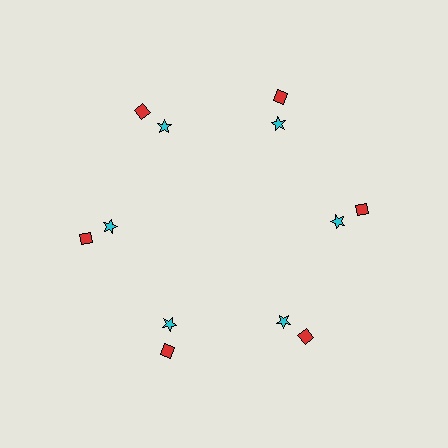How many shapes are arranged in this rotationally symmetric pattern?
There are 12 shapes, arranged in 6 groups of 2.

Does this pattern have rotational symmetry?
Yes, this pattern has 6-fold rotational symmetry. It looks the same after rotating 60 degrees around the center.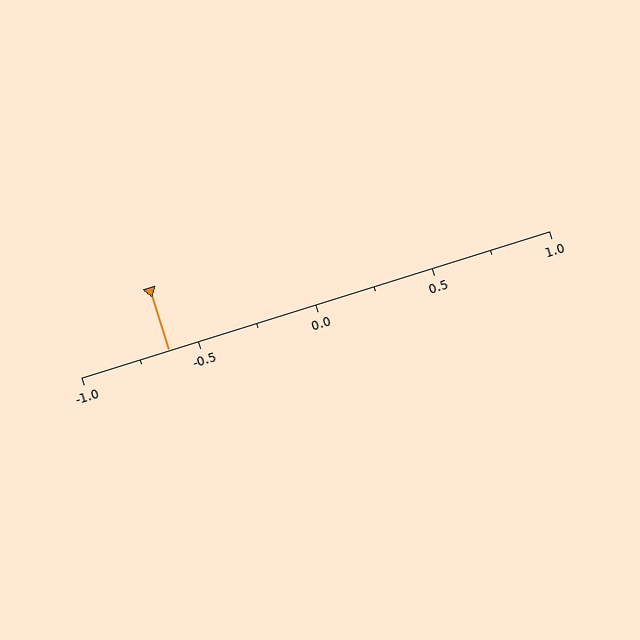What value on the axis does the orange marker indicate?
The marker indicates approximately -0.62.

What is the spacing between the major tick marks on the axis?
The major ticks are spaced 0.5 apart.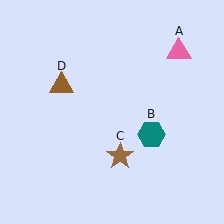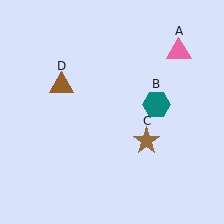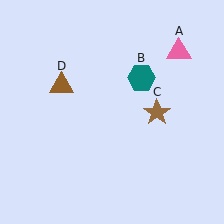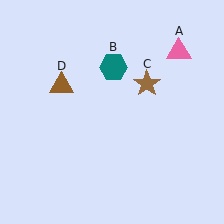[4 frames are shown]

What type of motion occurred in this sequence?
The teal hexagon (object B), brown star (object C) rotated counterclockwise around the center of the scene.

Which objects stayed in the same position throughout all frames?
Pink triangle (object A) and brown triangle (object D) remained stationary.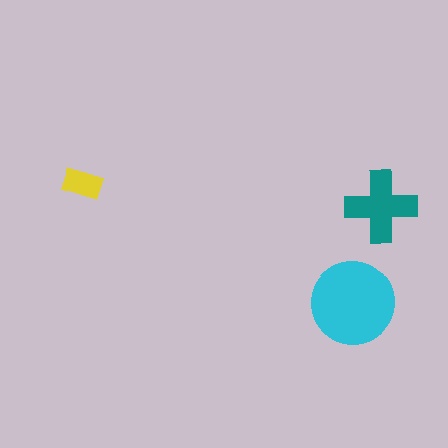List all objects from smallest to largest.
The yellow rectangle, the teal cross, the cyan circle.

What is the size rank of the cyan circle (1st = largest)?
1st.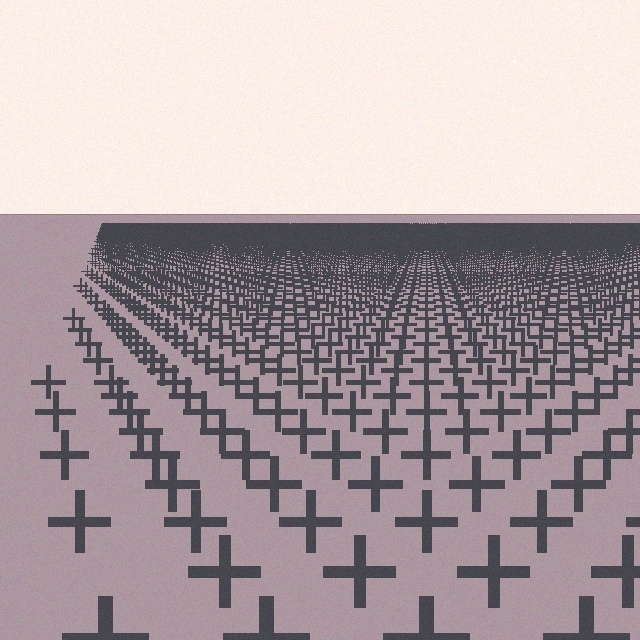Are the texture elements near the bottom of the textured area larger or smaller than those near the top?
Larger. Near the bottom, elements are closer to the viewer and appear at a bigger on-screen size.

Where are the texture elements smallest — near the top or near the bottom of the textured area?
Near the top.